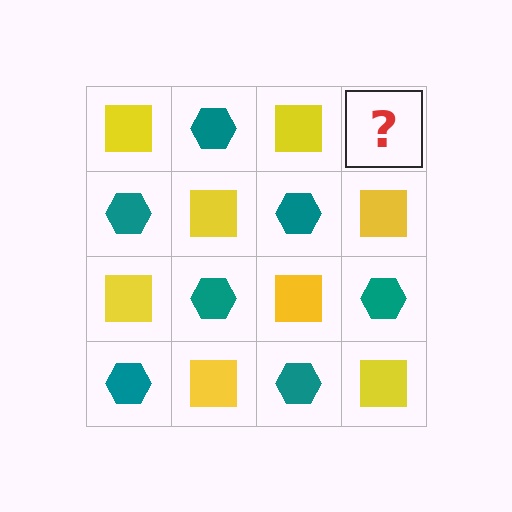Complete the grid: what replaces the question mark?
The question mark should be replaced with a teal hexagon.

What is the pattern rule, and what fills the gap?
The rule is that it alternates yellow square and teal hexagon in a checkerboard pattern. The gap should be filled with a teal hexagon.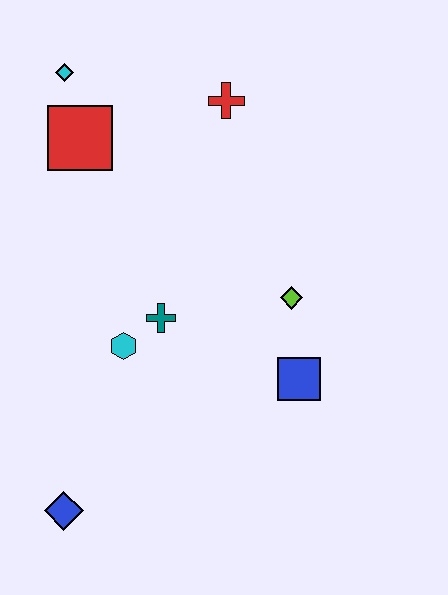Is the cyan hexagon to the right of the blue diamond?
Yes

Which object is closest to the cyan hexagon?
The teal cross is closest to the cyan hexagon.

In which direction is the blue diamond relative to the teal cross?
The blue diamond is below the teal cross.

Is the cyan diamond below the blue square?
No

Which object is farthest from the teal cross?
The cyan diamond is farthest from the teal cross.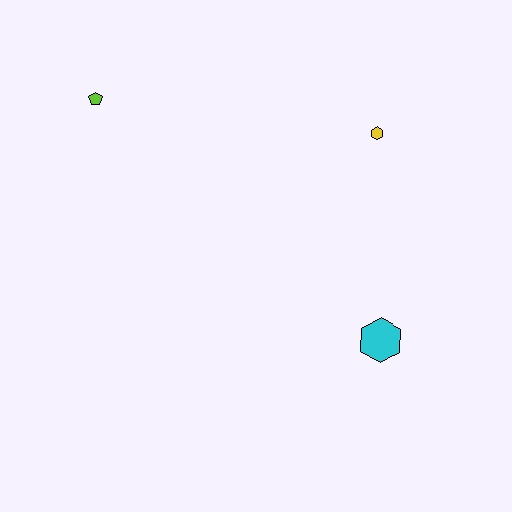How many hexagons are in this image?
There are 2 hexagons.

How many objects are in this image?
There are 3 objects.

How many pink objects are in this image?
There are no pink objects.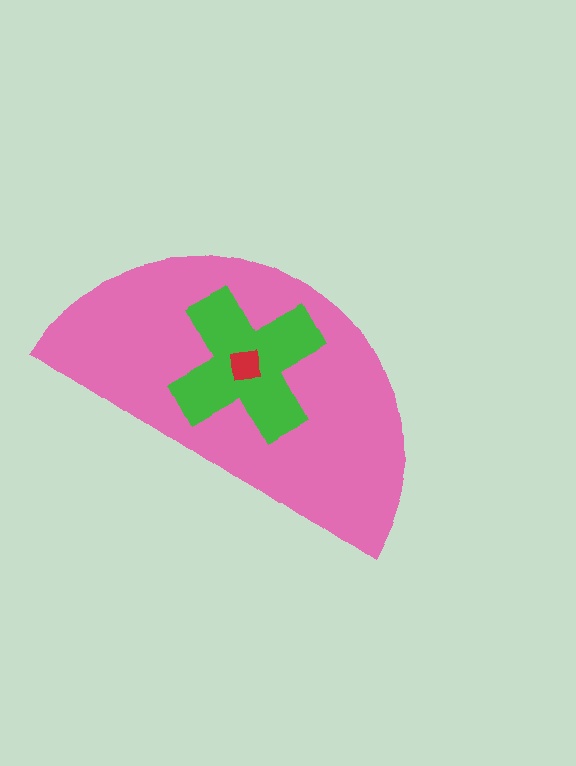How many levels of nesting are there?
3.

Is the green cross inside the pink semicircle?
Yes.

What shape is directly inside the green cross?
The red square.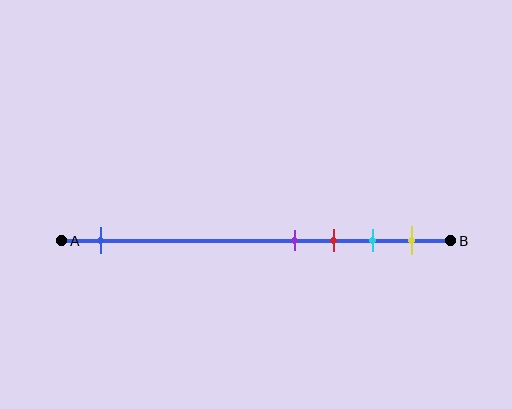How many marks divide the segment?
There are 5 marks dividing the segment.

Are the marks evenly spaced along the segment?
No, the marks are not evenly spaced.